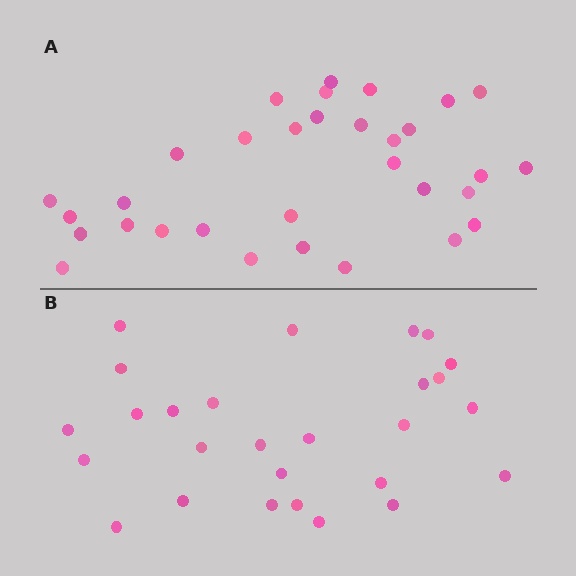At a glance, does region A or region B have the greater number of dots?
Region A (the top region) has more dots.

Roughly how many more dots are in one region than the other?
Region A has about 5 more dots than region B.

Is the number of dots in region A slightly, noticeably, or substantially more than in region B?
Region A has only slightly more — the two regions are fairly close. The ratio is roughly 1.2 to 1.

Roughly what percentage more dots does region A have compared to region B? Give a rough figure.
About 20% more.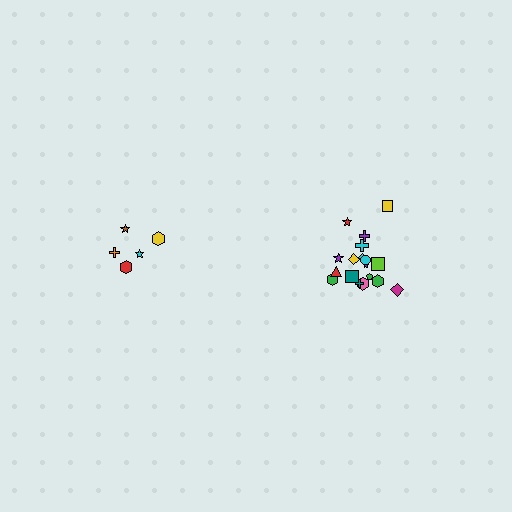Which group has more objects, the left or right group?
The right group.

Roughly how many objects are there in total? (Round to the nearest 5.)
Roughly 25 objects in total.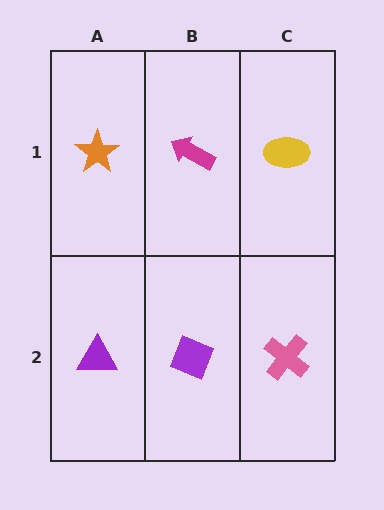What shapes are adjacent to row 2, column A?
An orange star (row 1, column A), a purple diamond (row 2, column B).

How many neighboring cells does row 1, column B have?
3.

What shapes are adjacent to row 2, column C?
A yellow ellipse (row 1, column C), a purple diamond (row 2, column B).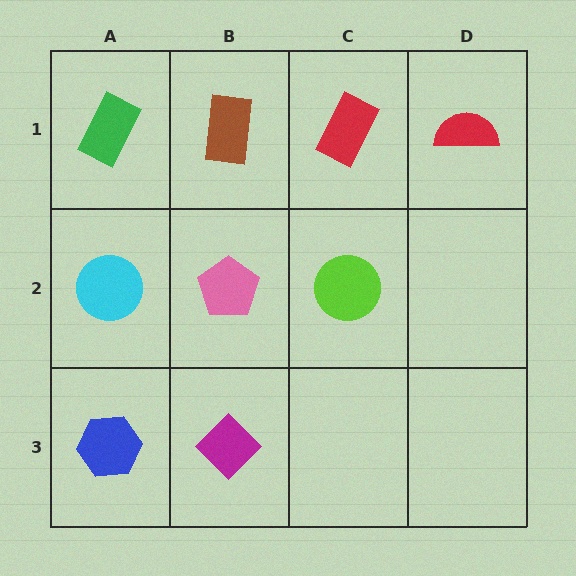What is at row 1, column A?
A green rectangle.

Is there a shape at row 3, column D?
No, that cell is empty.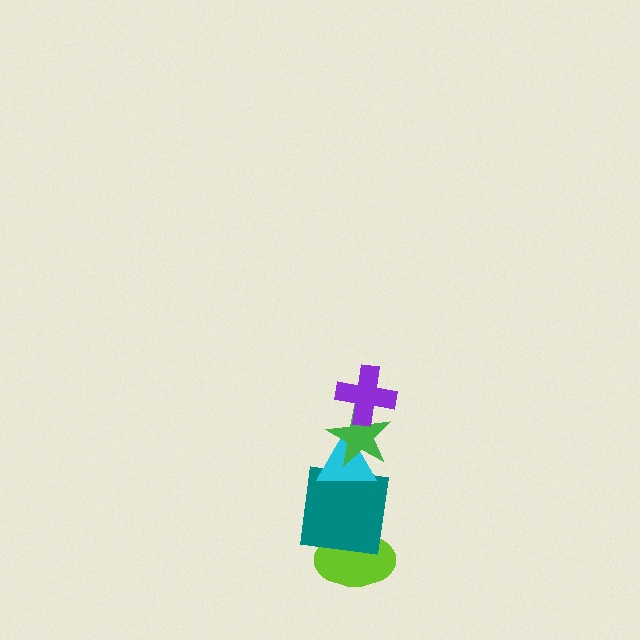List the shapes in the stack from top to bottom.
From top to bottom: the purple cross, the green star, the cyan triangle, the teal square, the lime ellipse.